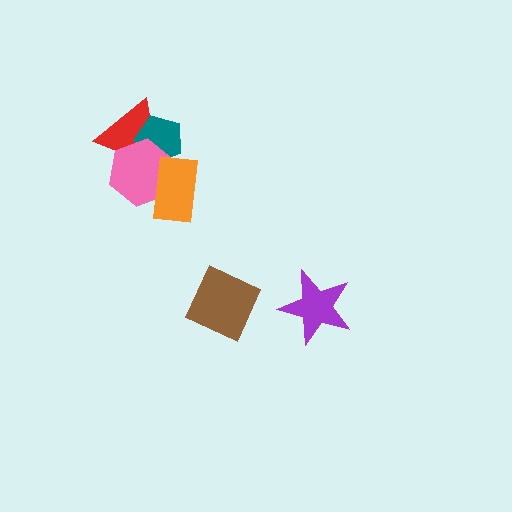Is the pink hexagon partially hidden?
Yes, it is partially covered by another shape.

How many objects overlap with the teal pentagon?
2 objects overlap with the teal pentagon.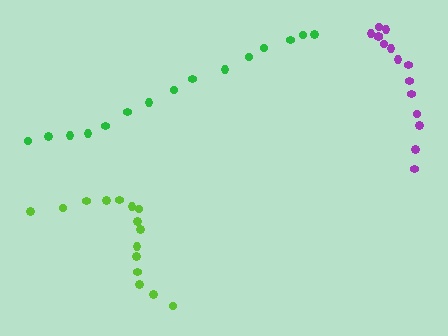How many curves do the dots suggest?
There are 3 distinct paths.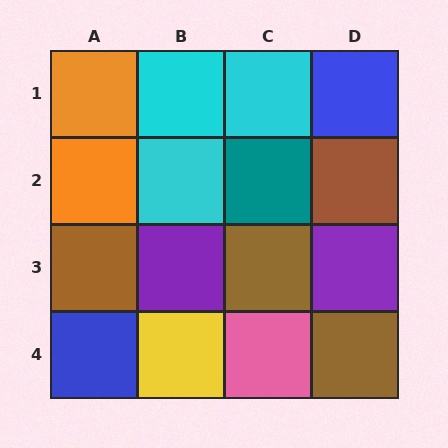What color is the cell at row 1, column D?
Blue.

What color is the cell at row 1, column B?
Cyan.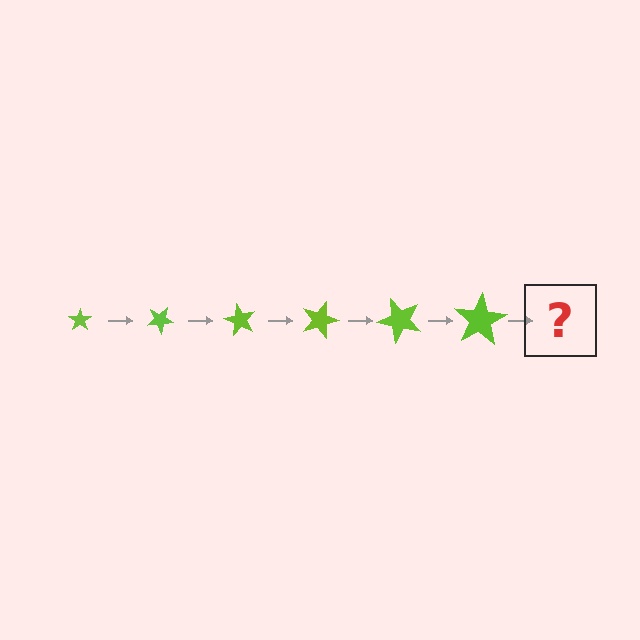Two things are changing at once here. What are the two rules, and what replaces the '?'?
The two rules are that the star grows larger each step and it rotates 30 degrees each step. The '?' should be a star, larger than the previous one and rotated 180 degrees from the start.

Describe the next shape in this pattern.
It should be a star, larger than the previous one and rotated 180 degrees from the start.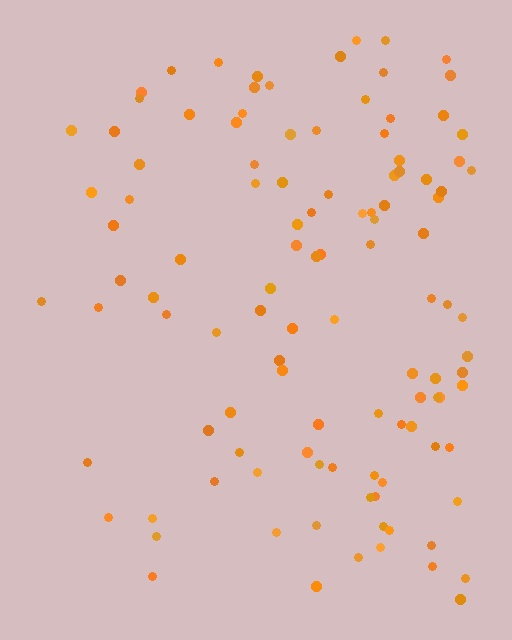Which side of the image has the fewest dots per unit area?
The left.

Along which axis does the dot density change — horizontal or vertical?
Horizontal.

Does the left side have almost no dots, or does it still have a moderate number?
Still a moderate number, just noticeably fewer than the right.